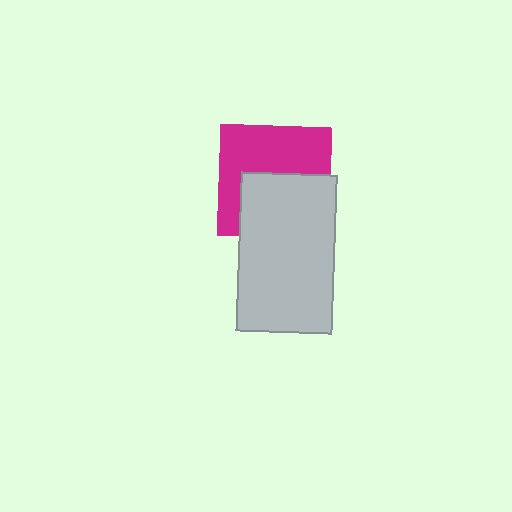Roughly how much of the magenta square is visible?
About half of it is visible (roughly 53%).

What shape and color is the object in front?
The object in front is a light gray rectangle.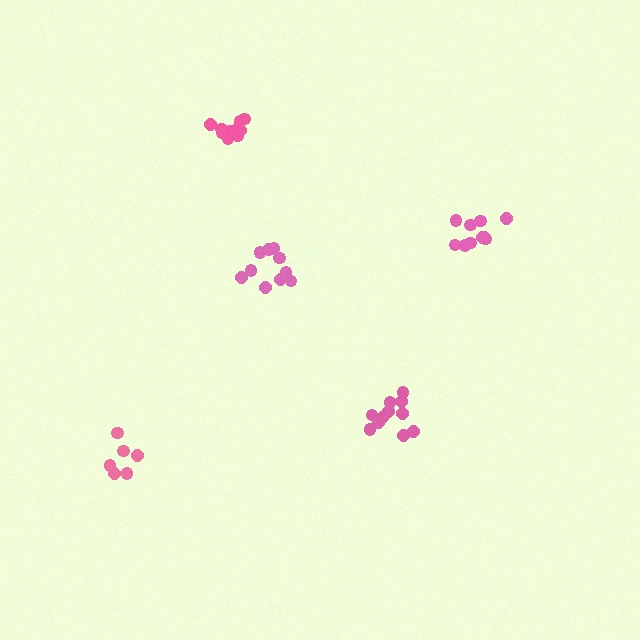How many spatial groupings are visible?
There are 5 spatial groupings.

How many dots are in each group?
Group 1: 11 dots, Group 2: 10 dots, Group 3: 6 dots, Group 4: 10 dots, Group 5: 11 dots (48 total).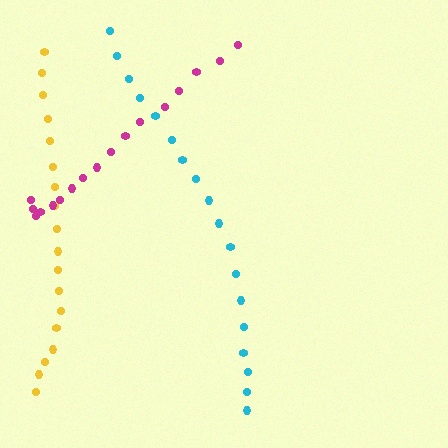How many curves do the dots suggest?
There are 3 distinct paths.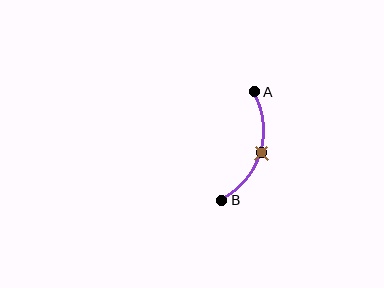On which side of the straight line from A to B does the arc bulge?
The arc bulges to the right of the straight line connecting A and B.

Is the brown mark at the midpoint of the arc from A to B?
Yes. The brown mark lies on the arc at equal arc-length from both A and B — it is the arc midpoint.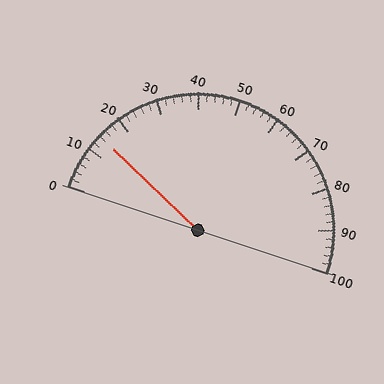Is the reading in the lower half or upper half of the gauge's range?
The reading is in the lower half of the range (0 to 100).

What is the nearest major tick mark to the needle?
The nearest major tick mark is 10.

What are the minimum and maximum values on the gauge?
The gauge ranges from 0 to 100.